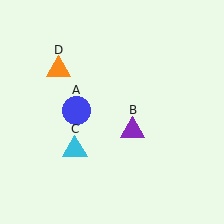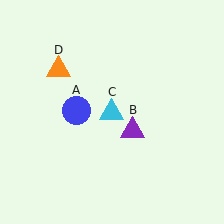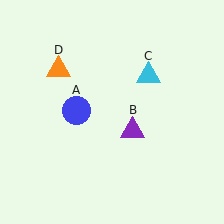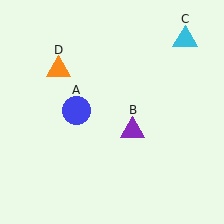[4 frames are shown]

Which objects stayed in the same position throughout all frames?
Blue circle (object A) and purple triangle (object B) and orange triangle (object D) remained stationary.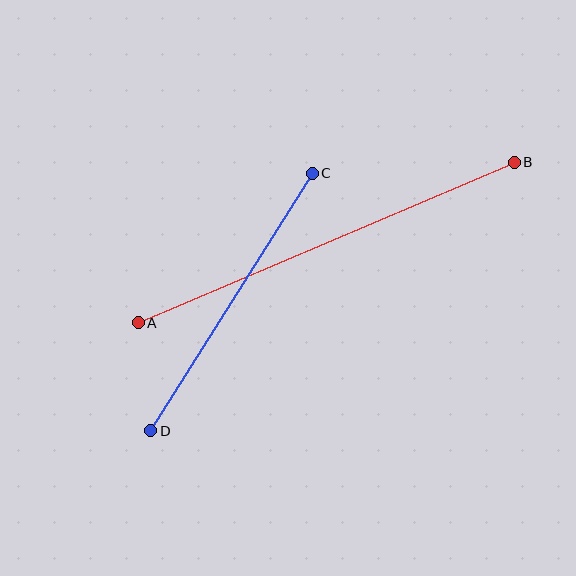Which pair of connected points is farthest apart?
Points A and B are farthest apart.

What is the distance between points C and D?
The distance is approximately 304 pixels.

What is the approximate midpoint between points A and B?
The midpoint is at approximately (326, 243) pixels.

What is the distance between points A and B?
The distance is approximately 409 pixels.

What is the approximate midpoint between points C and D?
The midpoint is at approximately (232, 302) pixels.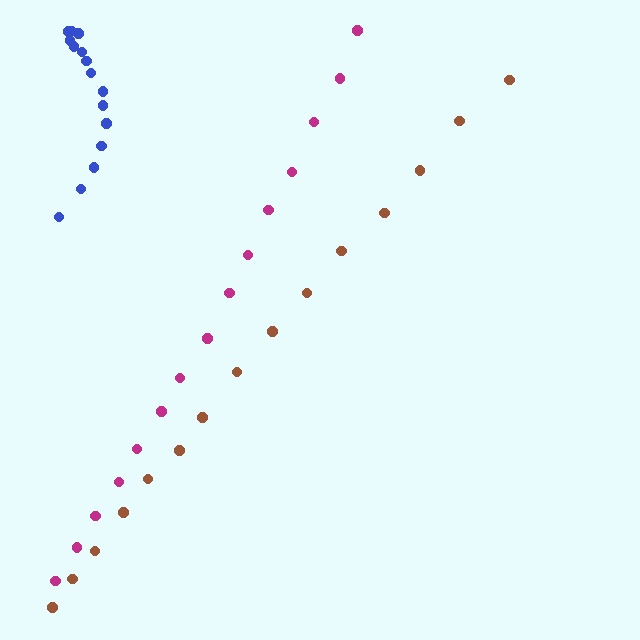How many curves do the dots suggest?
There are 3 distinct paths.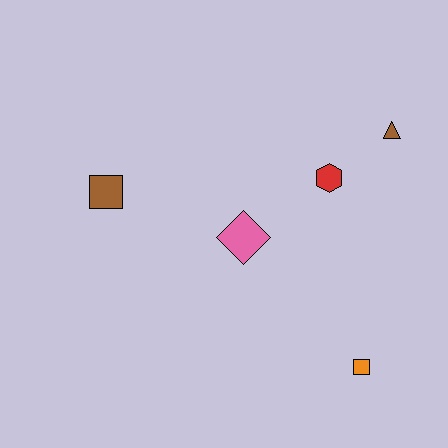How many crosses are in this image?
There are no crosses.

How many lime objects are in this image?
There are no lime objects.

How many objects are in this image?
There are 5 objects.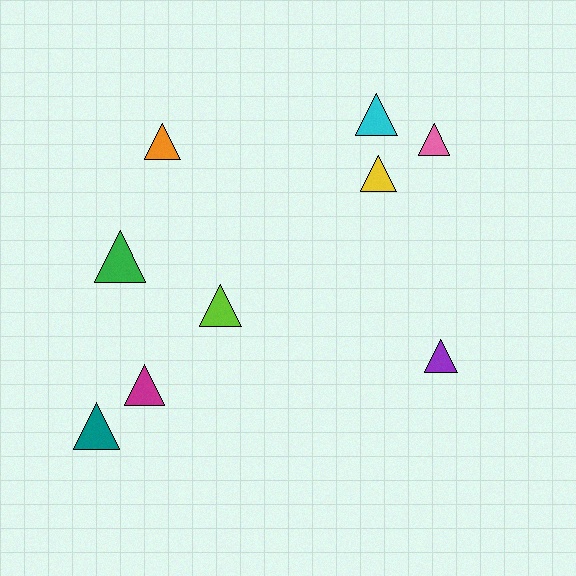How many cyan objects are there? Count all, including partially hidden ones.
There is 1 cyan object.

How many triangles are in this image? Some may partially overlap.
There are 9 triangles.